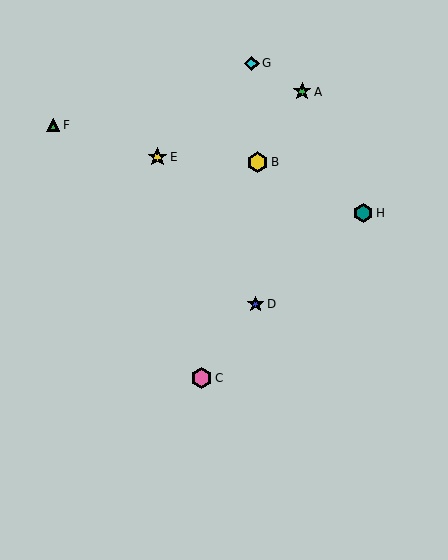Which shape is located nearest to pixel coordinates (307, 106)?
The green star (labeled A) at (302, 92) is nearest to that location.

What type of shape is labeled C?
Shape C is a pink hexagon.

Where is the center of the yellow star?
The center of the yellow star is at (157, 157).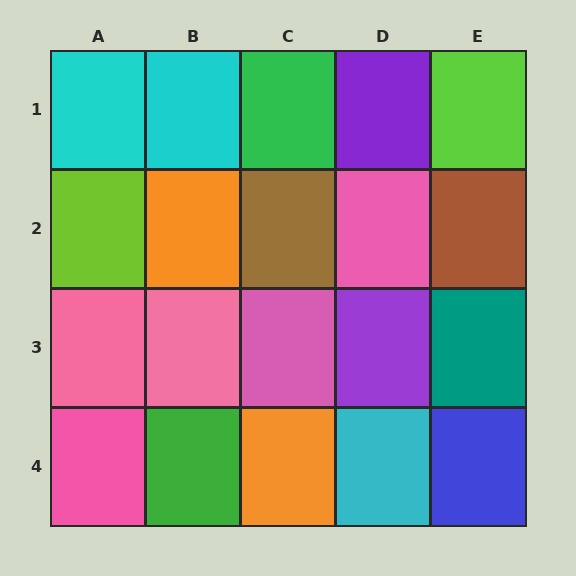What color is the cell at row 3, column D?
Purple.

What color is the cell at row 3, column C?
Pink.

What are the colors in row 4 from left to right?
Pink, green, orange, cyan, blue.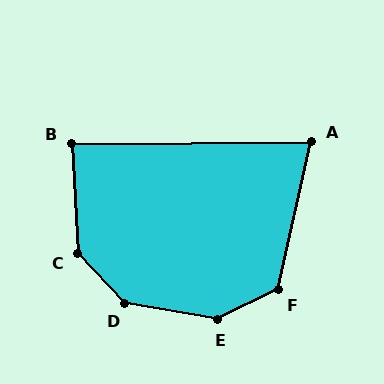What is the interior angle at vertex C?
Approximately 140 degrees (obtuse).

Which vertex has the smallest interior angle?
A, at approximately 77 degrees.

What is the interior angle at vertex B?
Approximately 87 degrees (approximately right).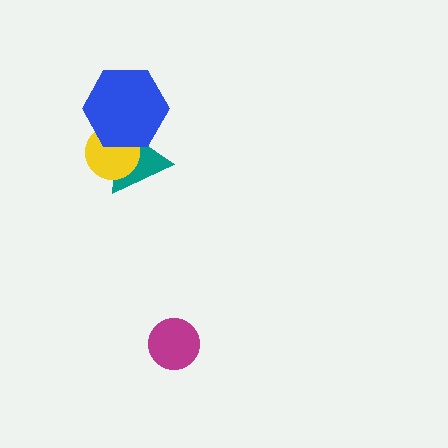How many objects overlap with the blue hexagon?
2 objects overlap with the blue hexagon.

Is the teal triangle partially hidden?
Yes, it is partially covered by another shape.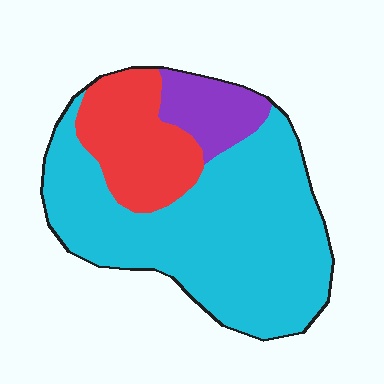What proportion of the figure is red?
Red covers around 20% of the figure.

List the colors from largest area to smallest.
From largest to smallest: cyan, red, purple.